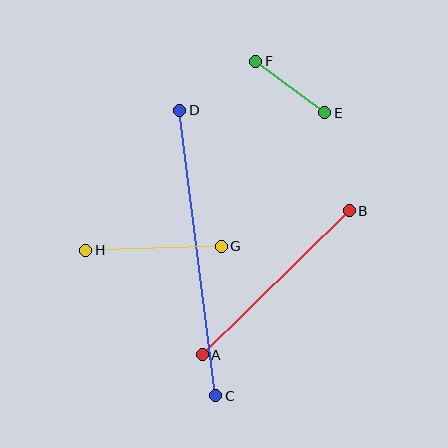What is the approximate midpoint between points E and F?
The midpoint is at approximately (290, 87) pixels.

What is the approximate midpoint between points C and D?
The midpoint is at approximately (198, 253) pixels.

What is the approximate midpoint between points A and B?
The midpoint is at approximately (276, 283) pixels.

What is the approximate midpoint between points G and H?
The midpoint is at approximately (154, 248) pixels.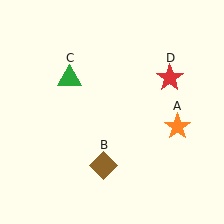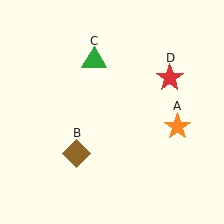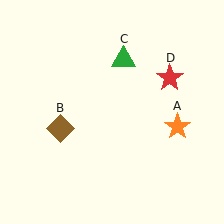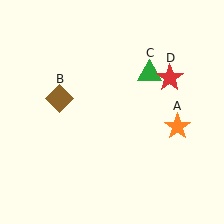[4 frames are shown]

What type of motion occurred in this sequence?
The brown diamond (object B), green triangle (object C) rotated clockwise around the center of the scene.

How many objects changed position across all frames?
2 objects changed position: brown diamond (object B), green triangle (object C).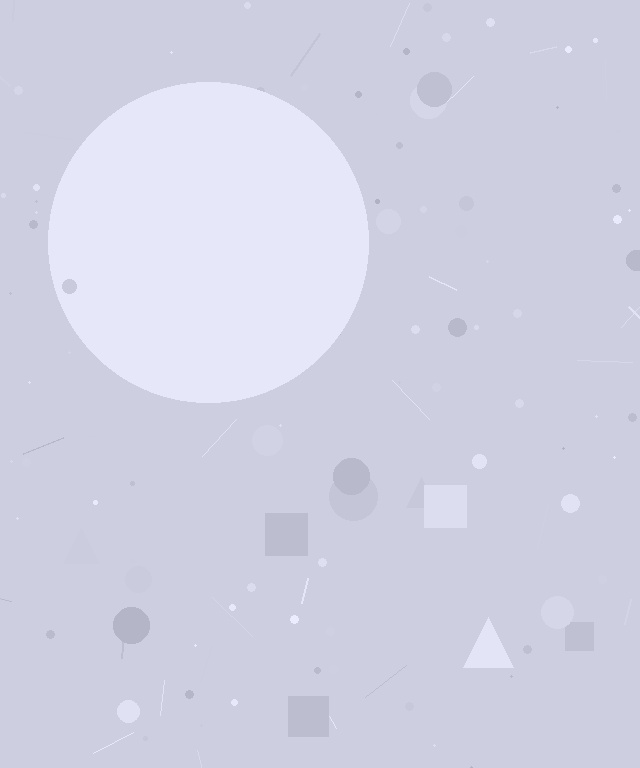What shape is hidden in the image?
A circle is hidden in the image.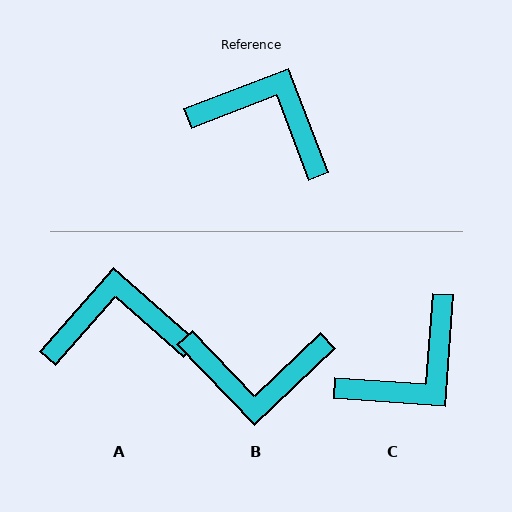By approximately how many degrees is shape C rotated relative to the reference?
Approximately 115 degrees clockwise.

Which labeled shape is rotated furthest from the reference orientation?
B, about 157 degrees away.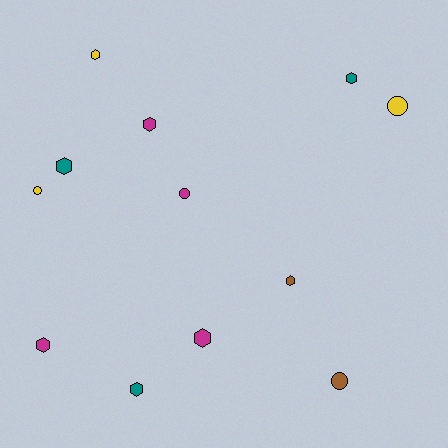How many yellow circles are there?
There are 2 yellow circles.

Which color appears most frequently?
Magenta, with 4 objects.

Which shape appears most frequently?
Hexagon, with 8 objects.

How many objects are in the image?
There are 12 objects.